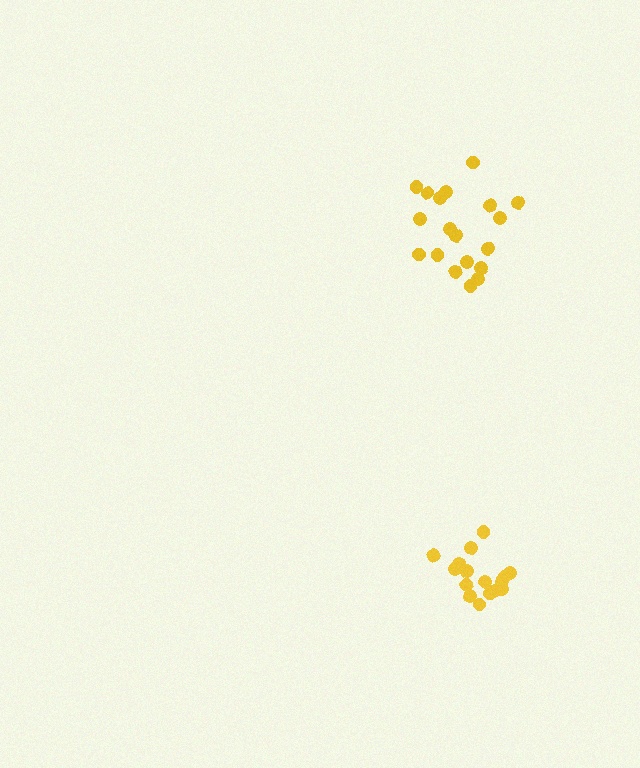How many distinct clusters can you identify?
There are 2 distinct clusters.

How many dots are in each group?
Group 1: 19 dots, Group 2: 16 dots (35 total).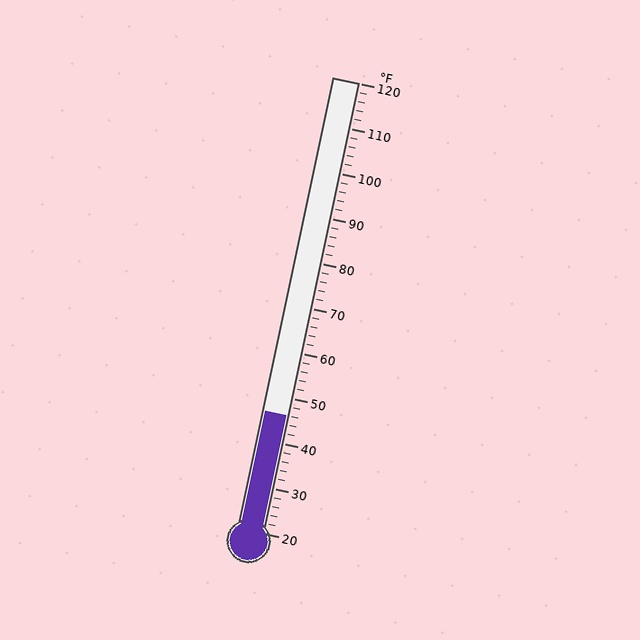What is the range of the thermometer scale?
The thermometer scale ranges from 20°F to 120°F.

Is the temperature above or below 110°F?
The temperature is below 110°F.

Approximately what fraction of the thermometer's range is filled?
The thermometer is filled to approximately 25% of its range.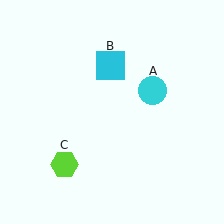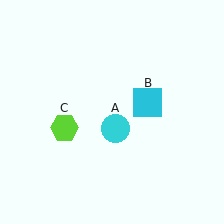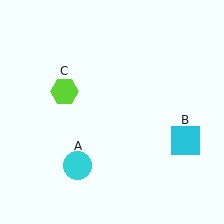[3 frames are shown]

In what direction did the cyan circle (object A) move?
The cyan circle (object A) moved down and to the left.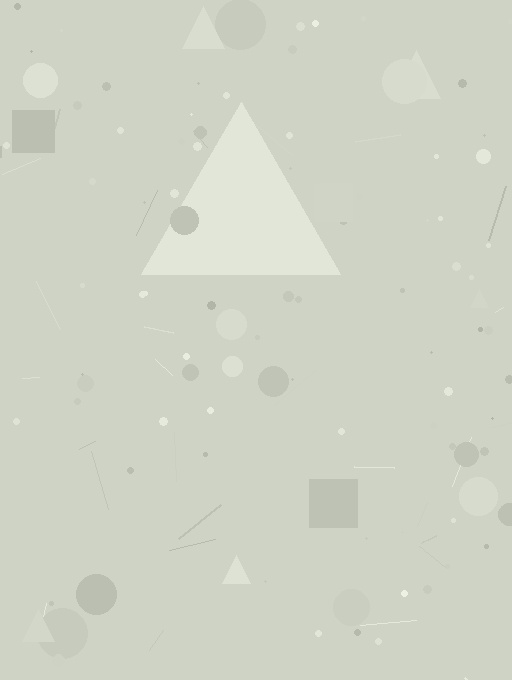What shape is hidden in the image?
A triangle is hidden in the image.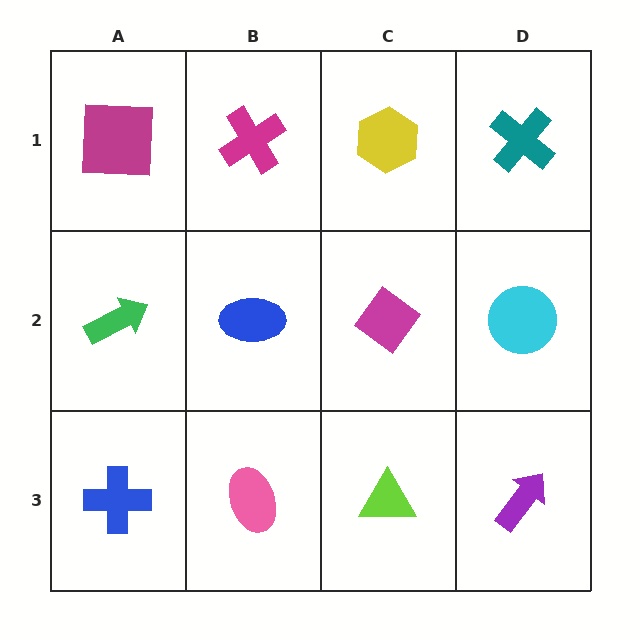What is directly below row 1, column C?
A magenta diamond.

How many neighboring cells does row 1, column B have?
3.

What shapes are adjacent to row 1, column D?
A cyan circle (row 2, column D), a yellow hexagon (row 1, column C).